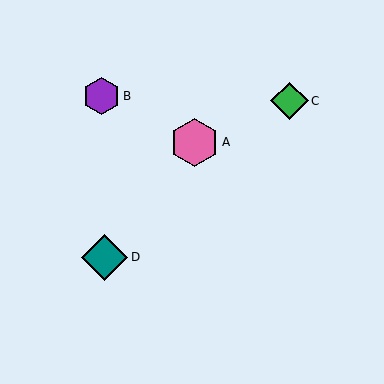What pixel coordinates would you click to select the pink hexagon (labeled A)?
Click at (195, 142) to select the pink hexagon A.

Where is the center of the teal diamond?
The center of the teal diamond is at (105, 257).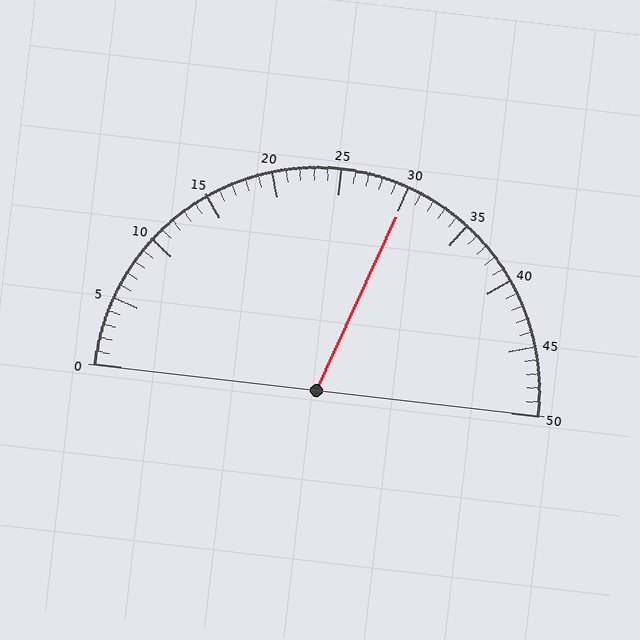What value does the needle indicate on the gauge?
The needle indicates approximately 30.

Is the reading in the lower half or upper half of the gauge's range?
The reading is in the upper half of the range (0 to 50).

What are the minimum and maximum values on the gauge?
The gauge ranges from 0 to 50.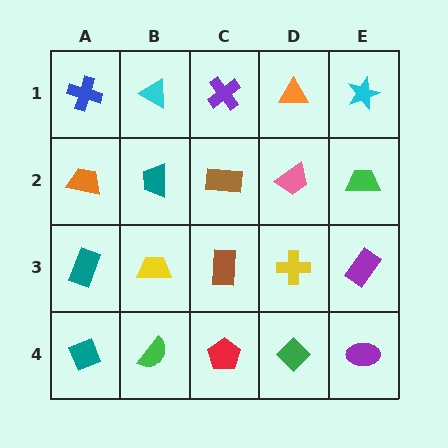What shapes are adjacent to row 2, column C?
A purple cross (row 1, column C), a brown rectangle (row 3, column C), a teal trapezoid (row 2, column B), a pink trapezoid (row 2, column D).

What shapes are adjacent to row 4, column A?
A teal rectangle (row 3, column A), a green semicircle (row 4, column B).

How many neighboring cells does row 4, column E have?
2.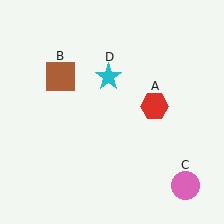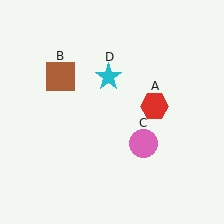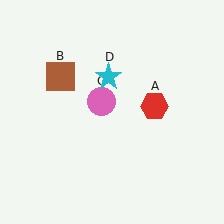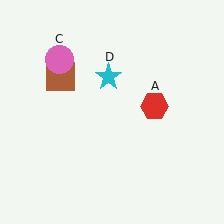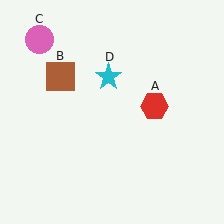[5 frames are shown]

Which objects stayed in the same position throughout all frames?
Red hexagon (object A) and brown square (object B) and cyan star (object D) remained stationary.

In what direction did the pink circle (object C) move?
The pink circle (object C) moved up and to the left.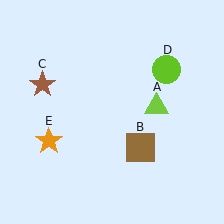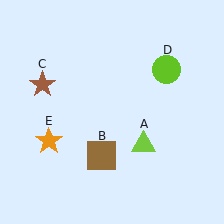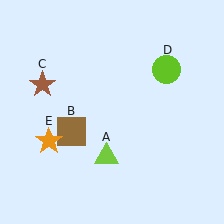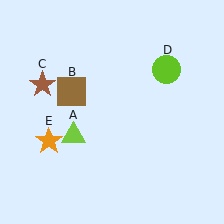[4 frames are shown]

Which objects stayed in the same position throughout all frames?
Brown star (object C) and lime circle (object D) and orange star (object E) remained stationary.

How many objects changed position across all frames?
2 objects changed position: lime triangle (object A), brown square (object B).